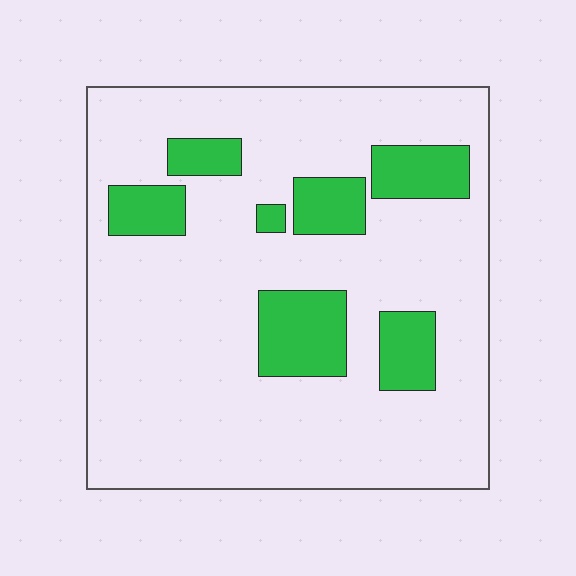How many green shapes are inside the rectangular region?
7.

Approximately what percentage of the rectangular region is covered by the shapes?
Approximately 20%.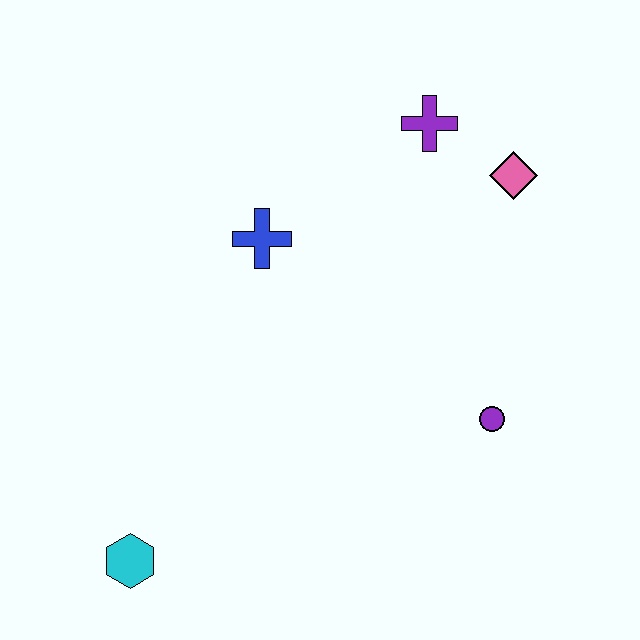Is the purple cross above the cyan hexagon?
Yes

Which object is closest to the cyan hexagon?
The blue cross is closest to the cyan hexagon.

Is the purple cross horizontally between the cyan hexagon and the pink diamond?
Yes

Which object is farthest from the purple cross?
The cyan hexagon is farthest from the purple cross.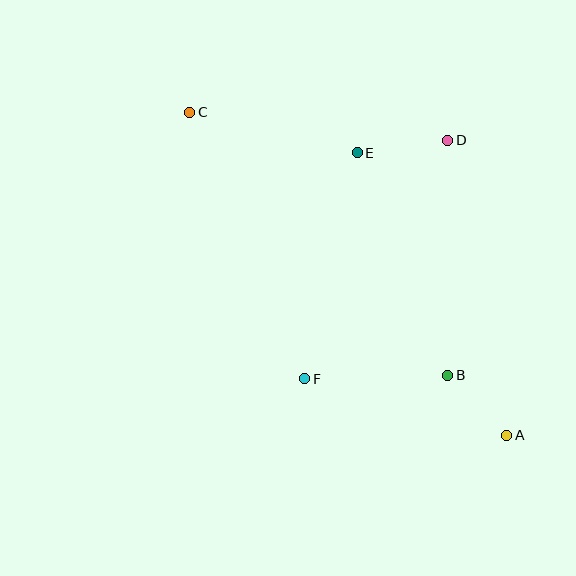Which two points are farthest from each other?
Points A and C are farthest from each other.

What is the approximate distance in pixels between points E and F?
The distance between E and F is approximately 232 pixels.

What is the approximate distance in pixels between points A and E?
The distance between A and E is approximately 320 pixels.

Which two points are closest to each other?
Points A and B are closest to each other.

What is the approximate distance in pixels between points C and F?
The distance between C and F is approximately 290 pixels.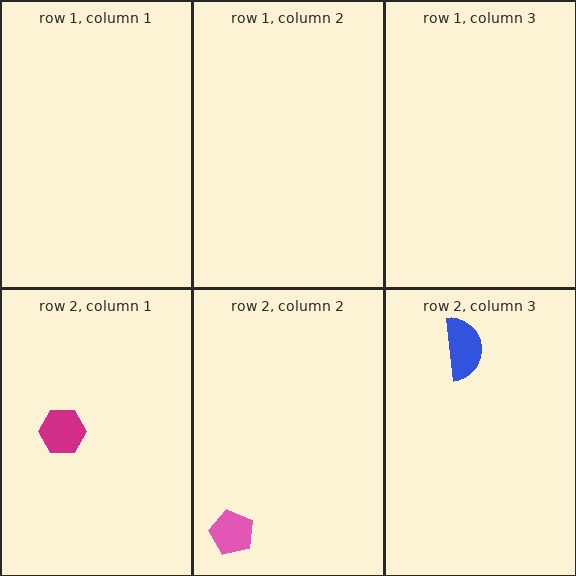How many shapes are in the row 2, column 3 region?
1.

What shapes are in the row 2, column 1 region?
The magenta hexagon.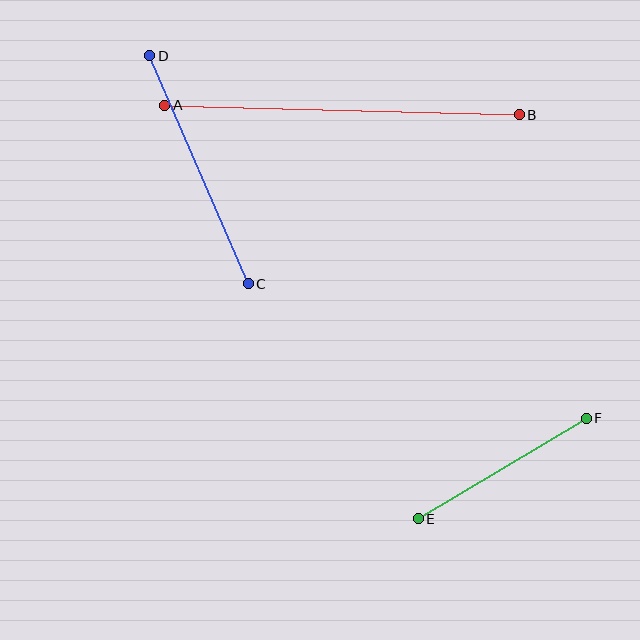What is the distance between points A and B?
The distance is approximately 354 pixels.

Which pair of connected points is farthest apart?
Points A and B are farthest apart.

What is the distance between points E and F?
The distance is approximately 196 pixels.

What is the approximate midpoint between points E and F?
The midpoint is at approximately (502, 468) pixels.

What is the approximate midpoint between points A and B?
The midpoint is at approximately (342, 110) pixels.